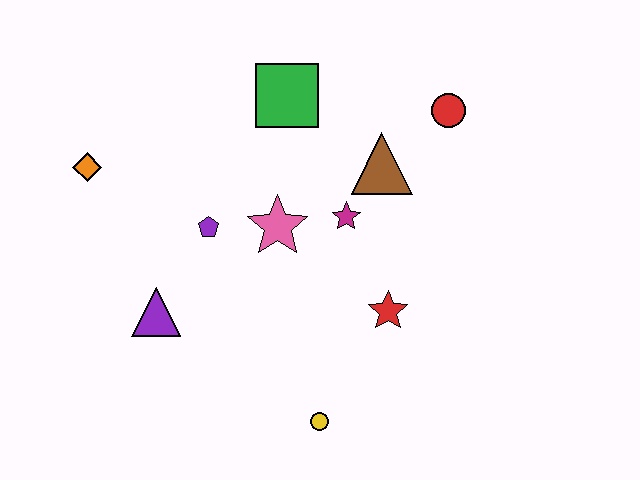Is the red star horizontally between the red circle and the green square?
Yes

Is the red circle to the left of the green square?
No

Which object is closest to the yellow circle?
The red star is closest to the yellow circle.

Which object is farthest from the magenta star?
The orange diamond is farthest from the magenta star.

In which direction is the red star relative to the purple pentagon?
The red star is to the right of the purple pentagon.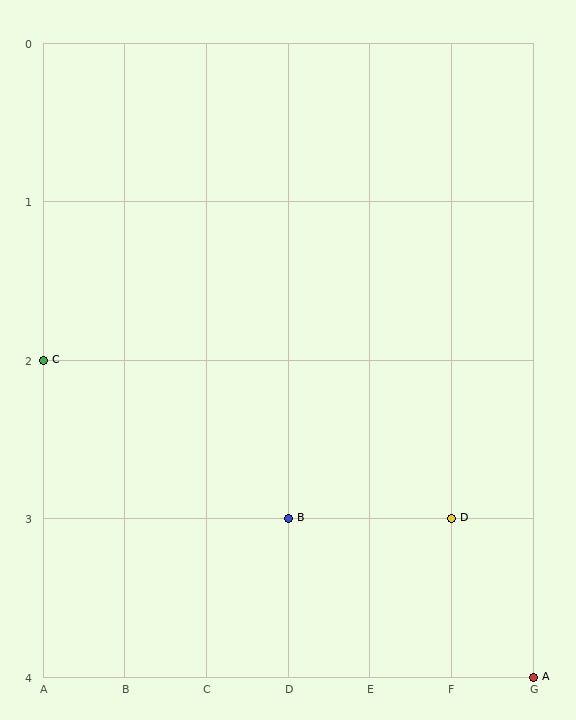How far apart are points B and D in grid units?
Points B and D are 2 columns apart.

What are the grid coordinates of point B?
Point B is at grid coordinates (D, 3).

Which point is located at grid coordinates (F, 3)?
Point D is at (F, 3).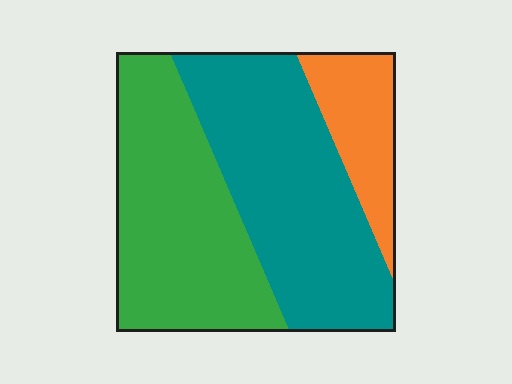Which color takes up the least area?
Orange, at roughly 15%.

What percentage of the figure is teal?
Teal covers about 45% of the figure.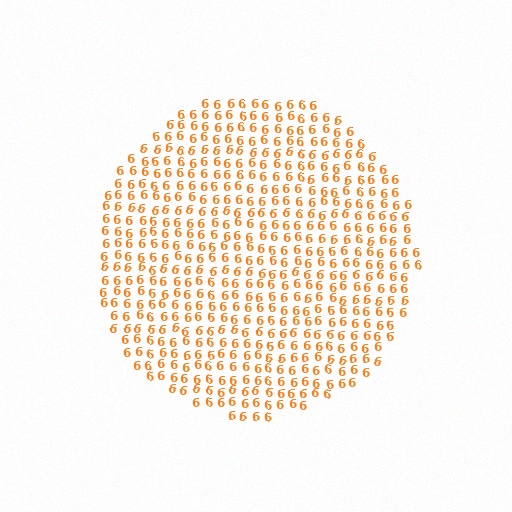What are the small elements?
The small elements are digit 6's.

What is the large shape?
The large shape is a circle.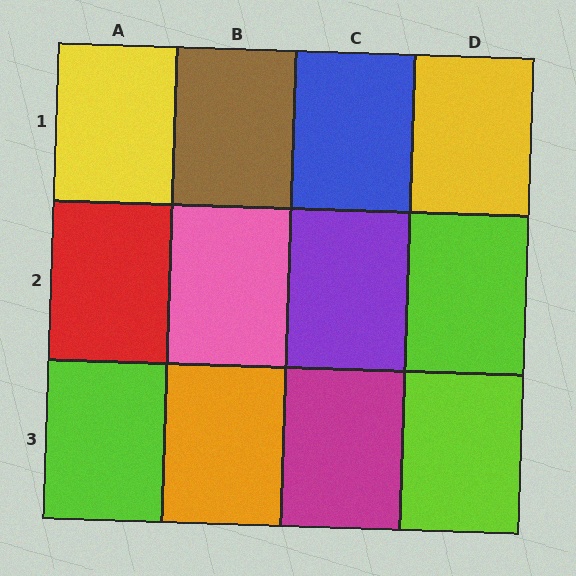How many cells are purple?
1 cell is purple.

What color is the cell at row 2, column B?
Pink.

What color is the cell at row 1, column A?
Yellow.